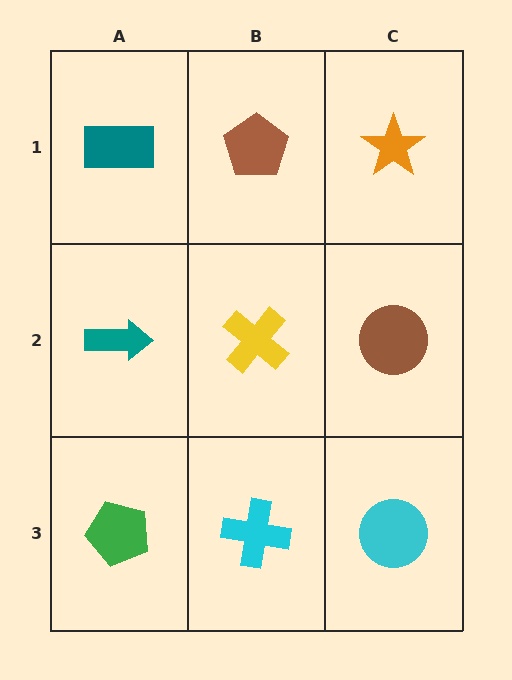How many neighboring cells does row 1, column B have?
3.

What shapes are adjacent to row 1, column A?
A teal arrow (row 2, column A), a brown pentagon (row 1, column B).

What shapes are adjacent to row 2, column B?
A brown pentagon (row 1, column B), a cyan cross (row 3, column B), a teal arrow (row 2, column A), a brown circle (row 2, column C).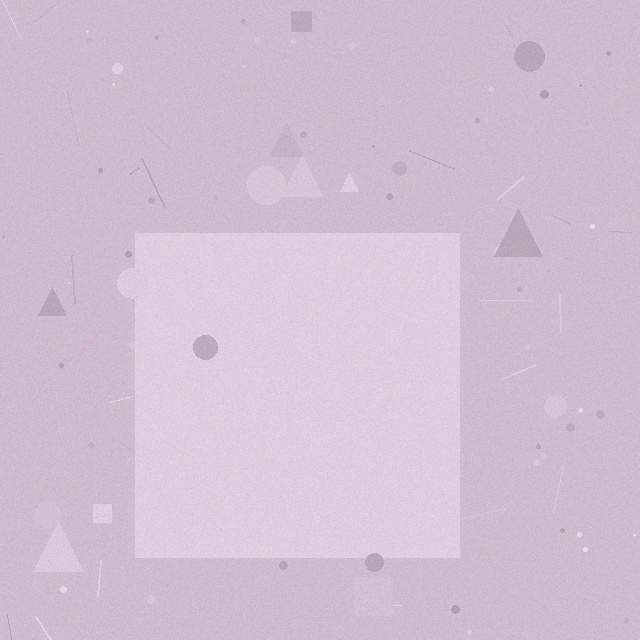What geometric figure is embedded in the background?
A square is embedded in the background.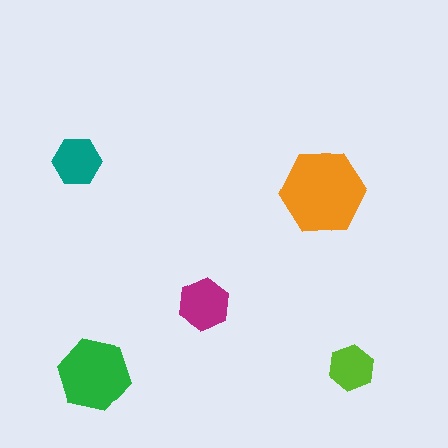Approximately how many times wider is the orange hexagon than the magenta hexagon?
About 1.5 times wider.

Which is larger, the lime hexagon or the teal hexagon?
The teal one.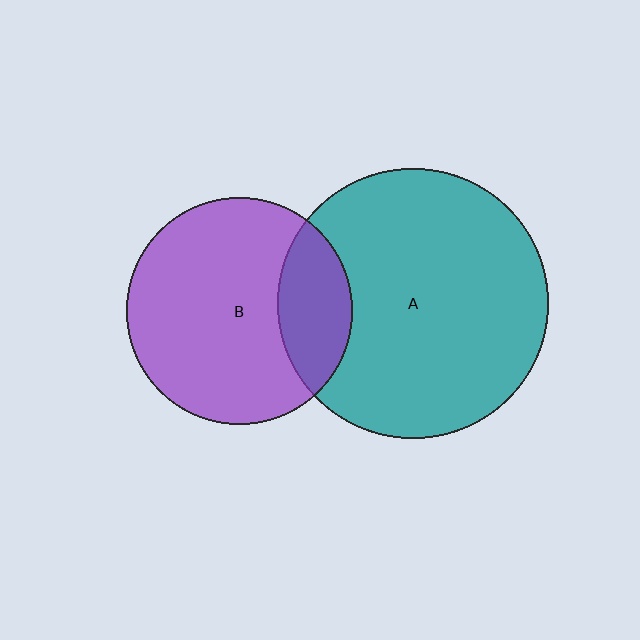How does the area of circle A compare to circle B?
Approximately 1.4 times.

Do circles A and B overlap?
Yes.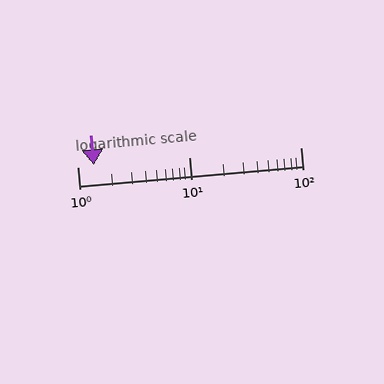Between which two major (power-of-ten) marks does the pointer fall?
The pointer is between 1 and 10.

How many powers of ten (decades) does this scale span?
The scale spans 2 decades, from 1 to 100.